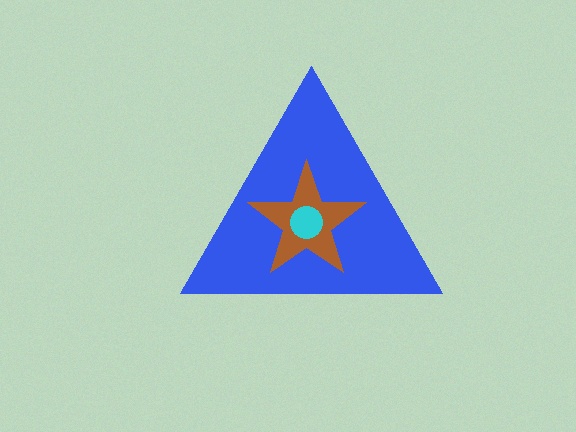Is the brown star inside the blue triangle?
Yes.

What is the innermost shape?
The cyan circle.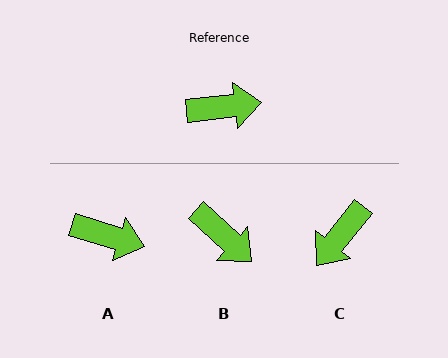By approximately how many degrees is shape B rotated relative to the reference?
Approximately 49 degrees clockwise.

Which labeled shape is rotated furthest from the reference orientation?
C, about 135 degrees away.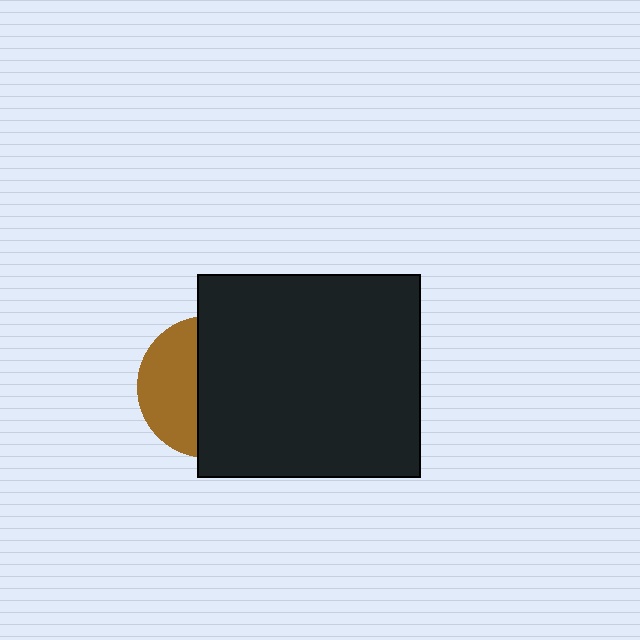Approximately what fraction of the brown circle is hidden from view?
Roughly 59% of the brown circle is hidden behind the black rectangle.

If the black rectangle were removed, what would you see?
You would see the complete brown circle.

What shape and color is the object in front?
The object in front is a black rectangle.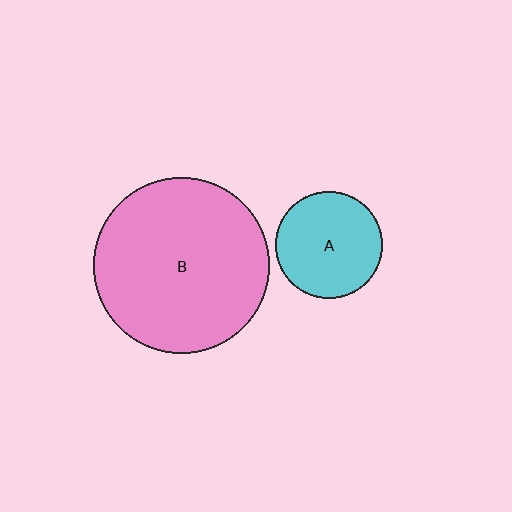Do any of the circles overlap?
No, none of the circles overlap.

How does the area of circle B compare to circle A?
Approximately 2.7 times.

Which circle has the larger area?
Circle B (pink).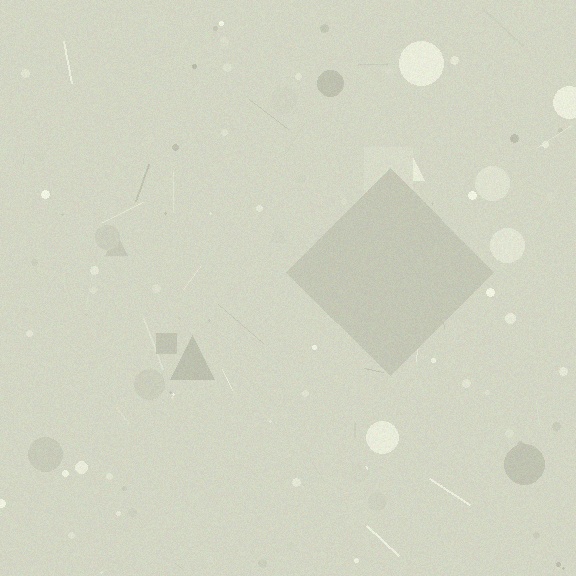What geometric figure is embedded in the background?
A diamond is embedded in the background.